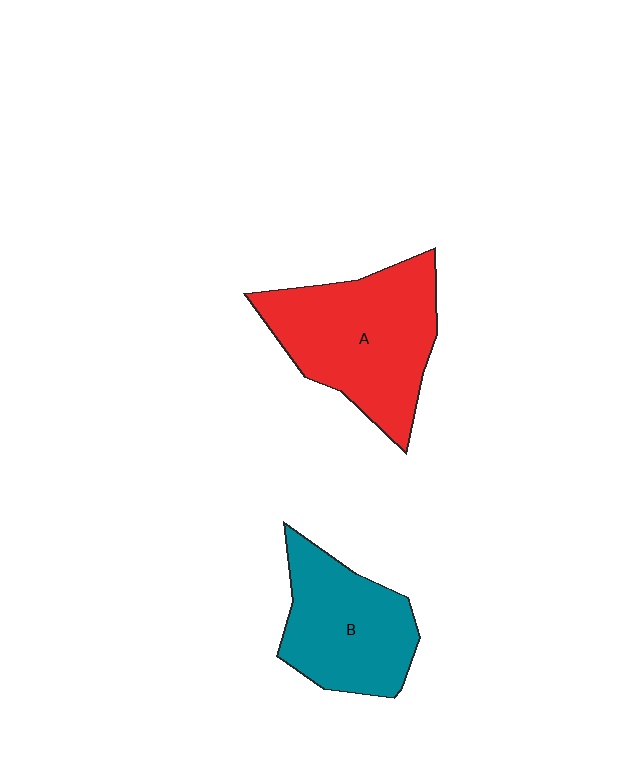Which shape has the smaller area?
Shape B (teal).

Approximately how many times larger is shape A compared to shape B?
Approximately 1.3 times.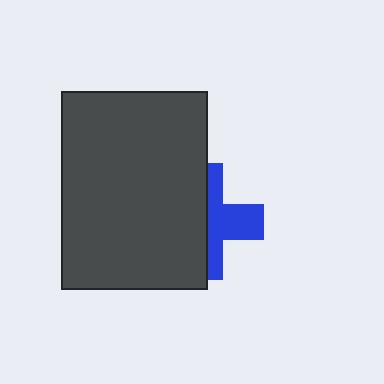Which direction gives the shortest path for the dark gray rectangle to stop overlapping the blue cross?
Moving left gives the shortest separation.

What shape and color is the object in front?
The object in front is a dark gray rectangle.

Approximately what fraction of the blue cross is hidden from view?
Roughly 53% of the blue cross is hidden behind the dark gray rectangle.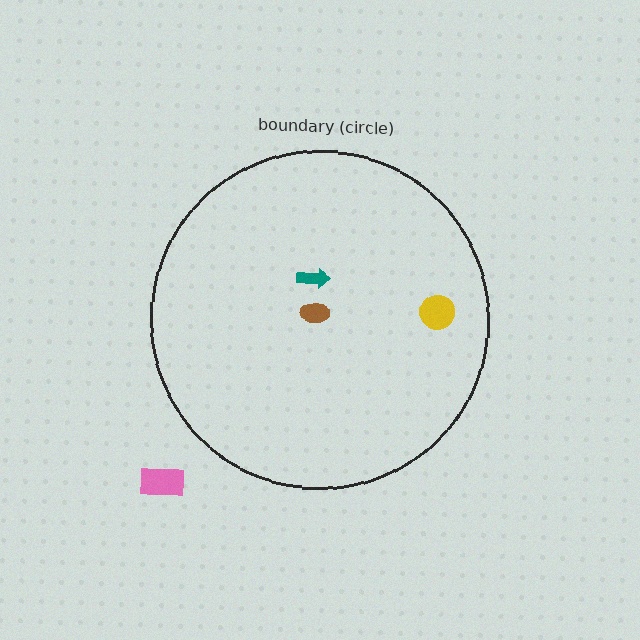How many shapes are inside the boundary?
3 inside, 1 outside.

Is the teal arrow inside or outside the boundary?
Inside.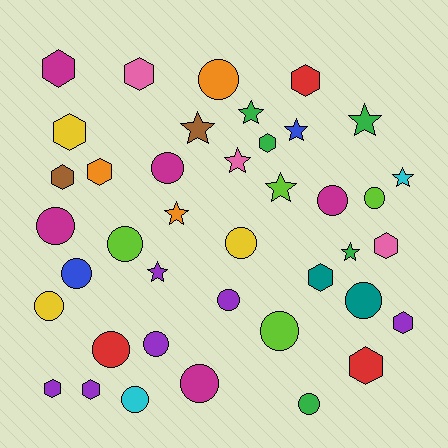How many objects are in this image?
There are 40 objects.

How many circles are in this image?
There are 17 circles.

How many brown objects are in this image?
There are 2 brown objects.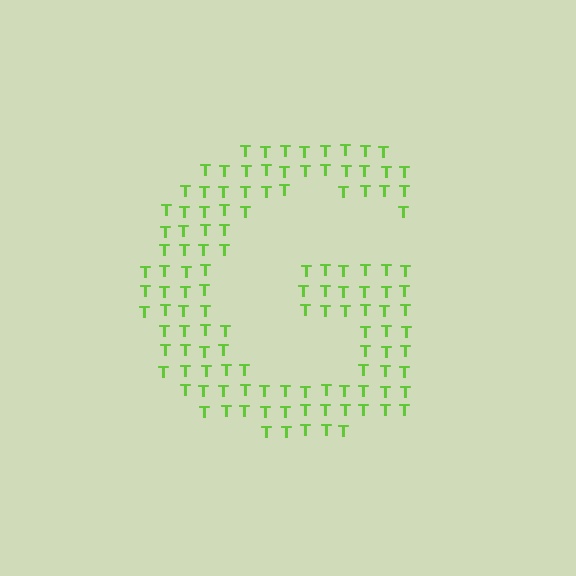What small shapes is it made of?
It is made of small letter T's.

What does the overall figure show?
The overall figure shows the letter G.